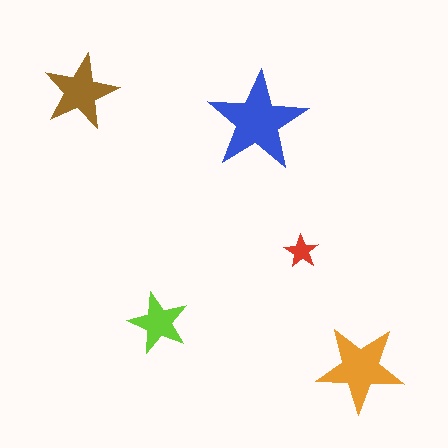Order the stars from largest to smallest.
the blue one, the orange one, the brown one, the lime one, the red one.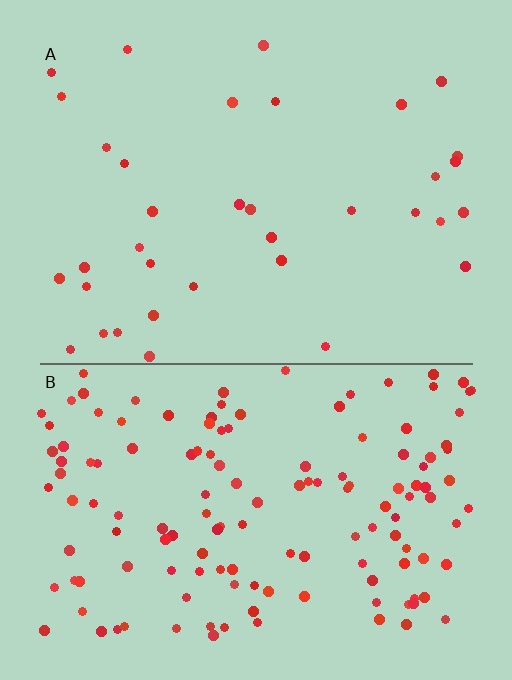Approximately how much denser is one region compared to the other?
Approximately 4.1× — region B over region A.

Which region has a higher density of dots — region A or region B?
B (the bottom).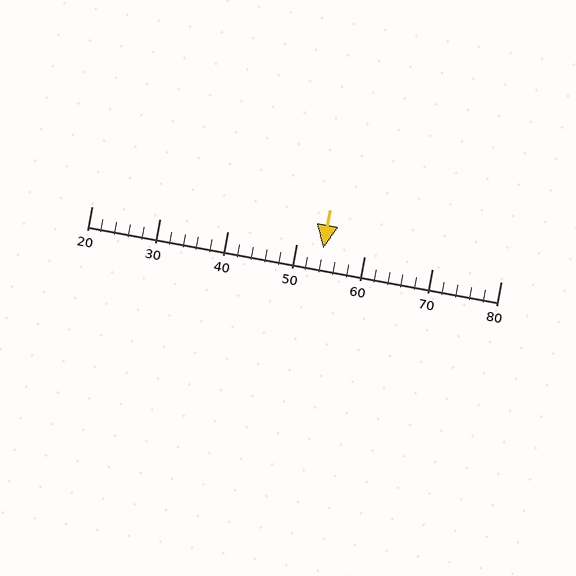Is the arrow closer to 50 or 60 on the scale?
The arrow is closer to 50.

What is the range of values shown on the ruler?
The ruler shows values from 20 to 80.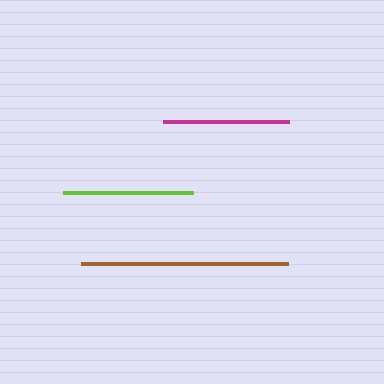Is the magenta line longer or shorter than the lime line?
The lime line is longer than the magenta line.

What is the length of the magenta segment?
The magenta segment is approximately 125 pixels long.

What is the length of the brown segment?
The brown segment is approximately 207 pixels long.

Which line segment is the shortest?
The magenta line is the shortest at approximately 125 pixels.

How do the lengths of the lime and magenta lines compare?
The lime and magenta lines are approximately the same length.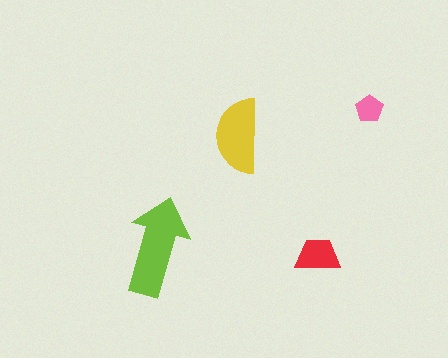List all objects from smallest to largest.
The pink pentagon, the red trapezoid, the yellow semicircle, the lime arrow.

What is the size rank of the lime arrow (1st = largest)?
1st.